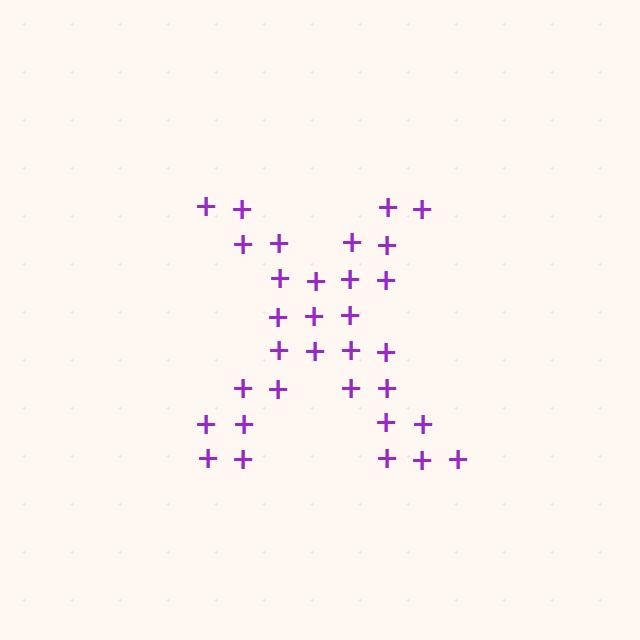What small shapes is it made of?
It is made of small plus signs.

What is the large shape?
The large shape is the letter X.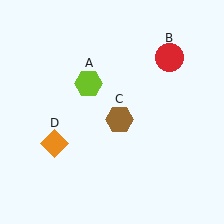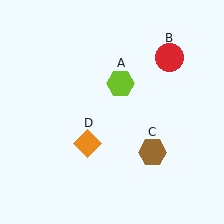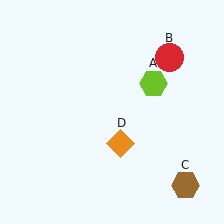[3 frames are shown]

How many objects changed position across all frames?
3 objects changed position: lime hexagon (object A), brown hexagon (object C), orange diamond (object D).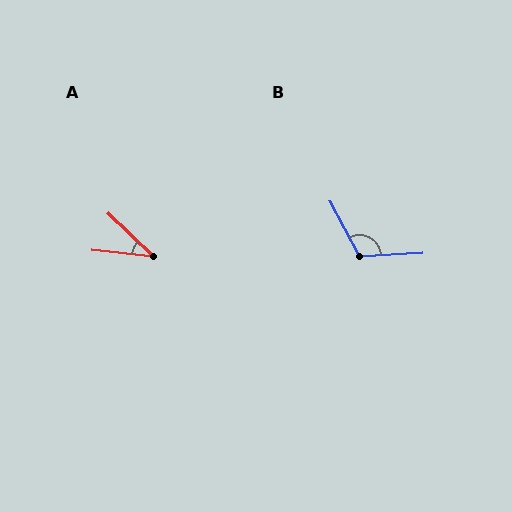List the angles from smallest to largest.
A (37°), B (115°).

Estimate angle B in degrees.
Approximately 115 degrees.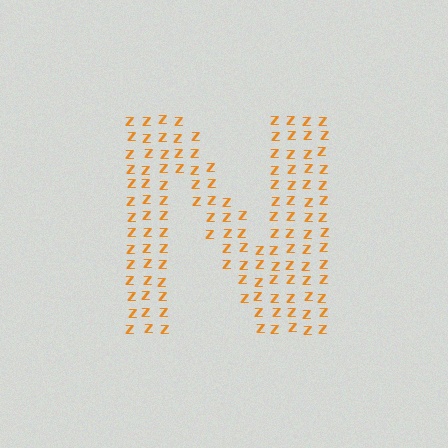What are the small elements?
The small elements are letter Z's.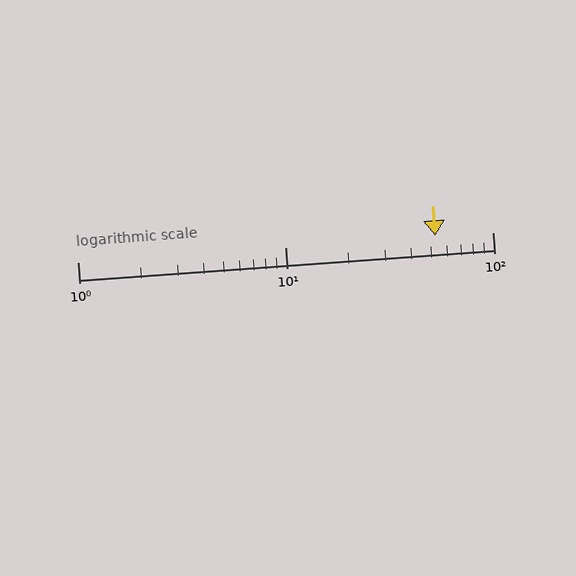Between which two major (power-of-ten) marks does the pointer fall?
The pointer is between 10 and 100.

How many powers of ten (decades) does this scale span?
The scale spans 2 decades, from 1 to 100.